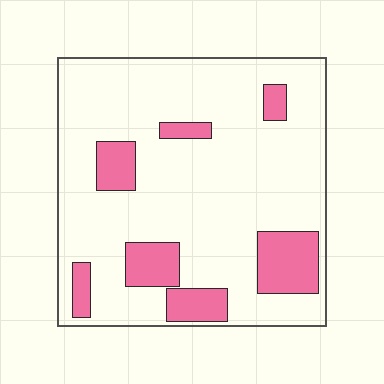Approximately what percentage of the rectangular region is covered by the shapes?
Approximately 20%.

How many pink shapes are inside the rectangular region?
7.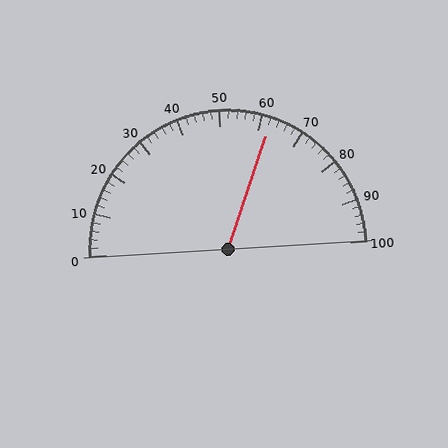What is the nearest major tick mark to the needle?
The nearest major tick mark is 60.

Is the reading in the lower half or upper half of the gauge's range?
The reading is in the upper half of the range (0 to 100).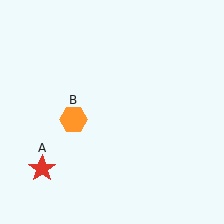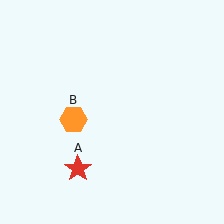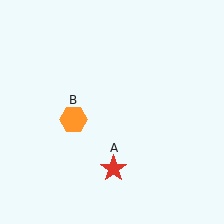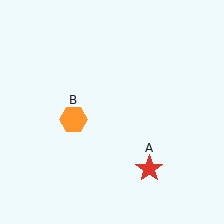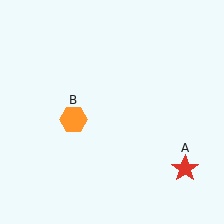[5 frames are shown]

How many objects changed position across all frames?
1 object changed position: red star (object A).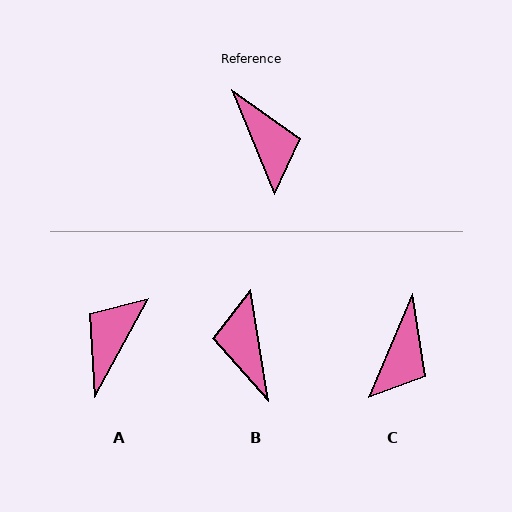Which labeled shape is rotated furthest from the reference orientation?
B, about 167 degrees away.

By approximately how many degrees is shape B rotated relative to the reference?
Approximately 167 degrees counter-clockwise.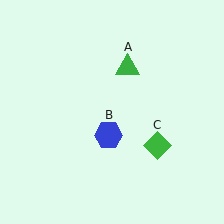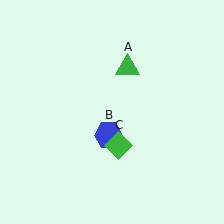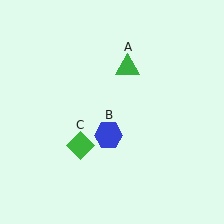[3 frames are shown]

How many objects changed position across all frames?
1 object changed position: green diamond (object C).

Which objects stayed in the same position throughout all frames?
Green triangle (object A) and blue hexagon (object B) remained stationary.